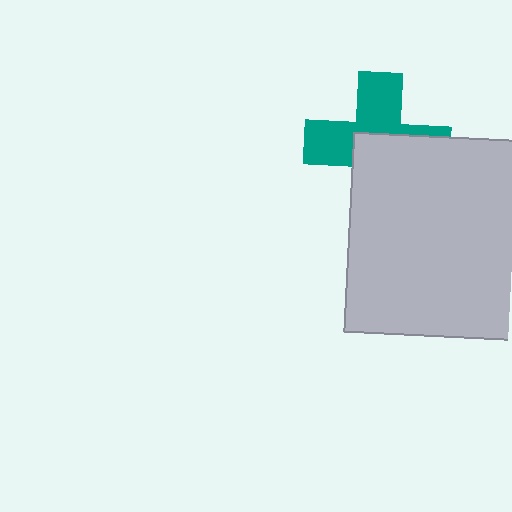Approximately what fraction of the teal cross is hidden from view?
Roughly 51% of the teal cross is hidden behind the light gray square.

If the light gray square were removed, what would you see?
You would see the complete teal cross.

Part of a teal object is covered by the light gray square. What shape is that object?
It is a cross.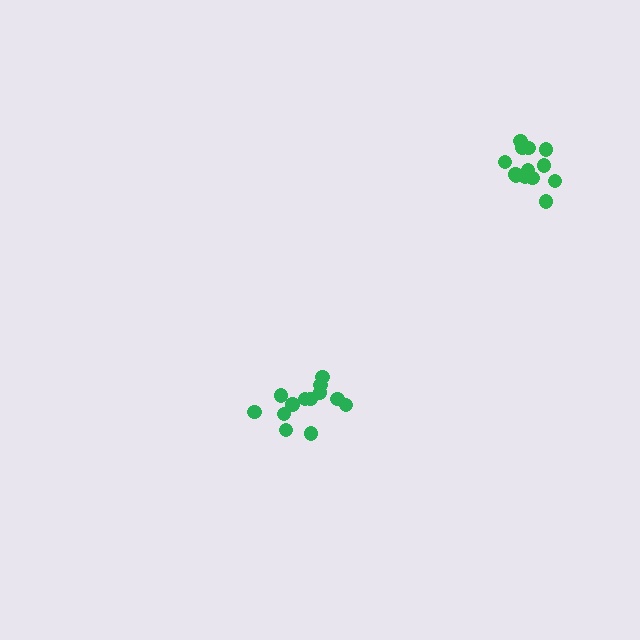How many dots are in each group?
Group 1: 13 dots, Group 2: 13 dots (26 total).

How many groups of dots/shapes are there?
There are 2 groups.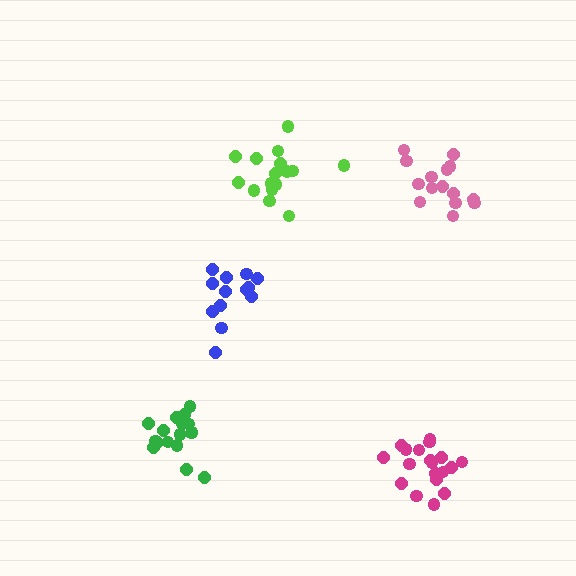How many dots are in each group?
Group 1: 17 dots, Group 2: 15 dots, Group 3: 19 dots, Group 4: 17 dots, Group 5: 13 dots (81 total).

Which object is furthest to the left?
The green cluster is leftmost.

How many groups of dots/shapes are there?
There are 5 groups.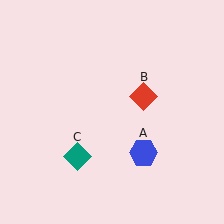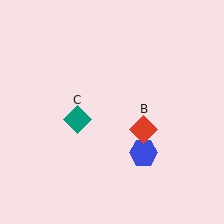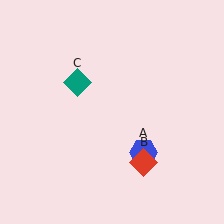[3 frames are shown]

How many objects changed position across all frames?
2 objects changed position: red diamond (object B), teal diamond (object C).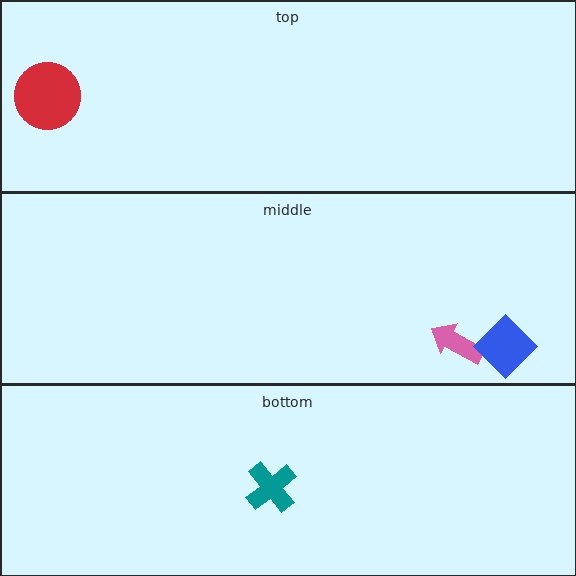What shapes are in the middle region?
The pink arrow, the blue diamond.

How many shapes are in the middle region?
2.